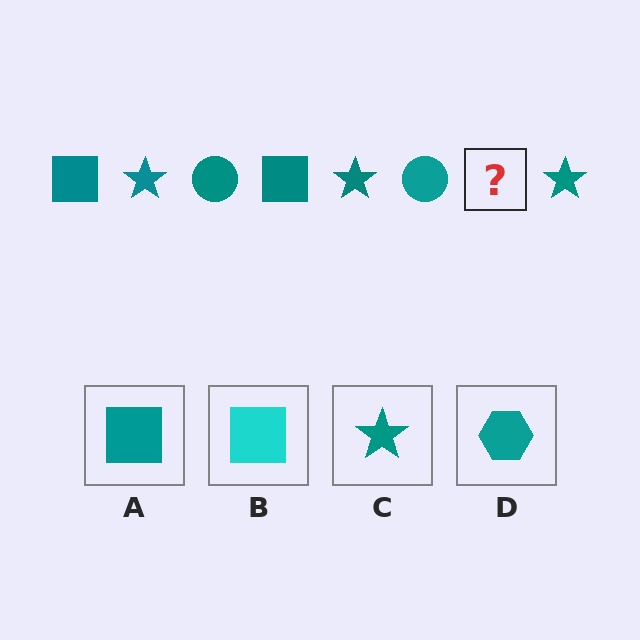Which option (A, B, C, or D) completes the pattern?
A.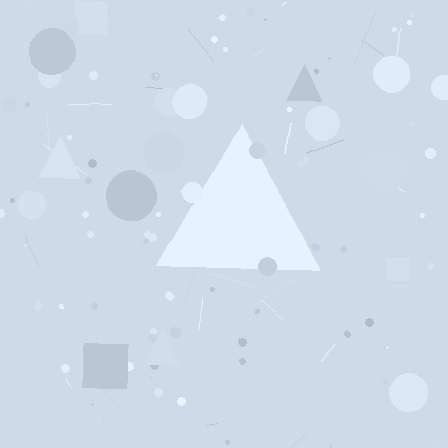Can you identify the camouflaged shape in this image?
The camouflaged shape is a triangle.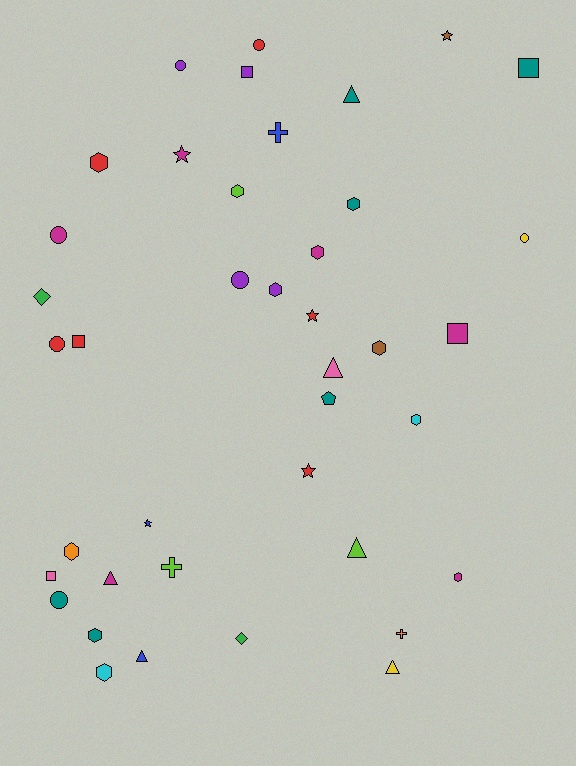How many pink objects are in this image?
There are 2 pink objects.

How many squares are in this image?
There are 5 squares.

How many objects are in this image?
There are 40 objects.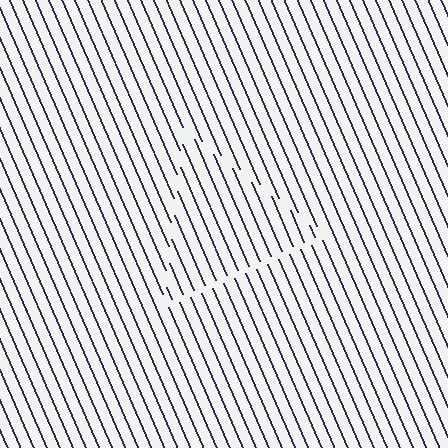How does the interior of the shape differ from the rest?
The interior of the shape contains the same grating, shifted by half a period — the contour is defined by the phase discontinuity where line-ends from the inner and outer gratings abut.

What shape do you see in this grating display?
An illusory triangle. The interior of the shape contains the same grating, shifted by half a period — the contour is defined by the phase discontinuity where line-ends from the inner and outer gratings abut.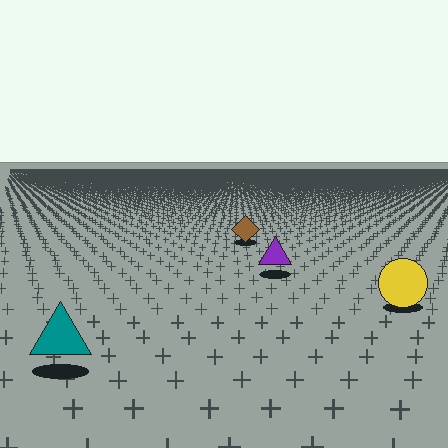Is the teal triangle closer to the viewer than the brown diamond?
Yes. The teal triangle is closer — you can tell from the texture gradient: the ground texture is coarser near it.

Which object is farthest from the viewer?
The brown diamond is farthest from the viewer. It appears smaller and the ground texture around it is denser.